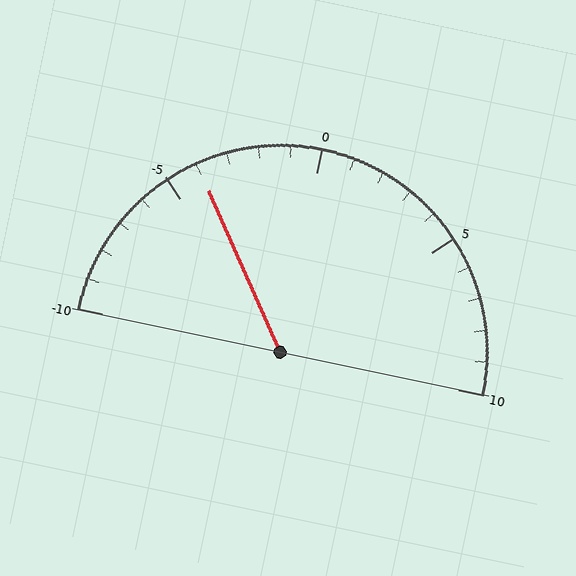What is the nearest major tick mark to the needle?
The nearest major tick mark is -5.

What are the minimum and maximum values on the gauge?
The gauge ranges from -10 to 10.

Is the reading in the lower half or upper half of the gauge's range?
The reading is in the lower half of the range (-10 to 10).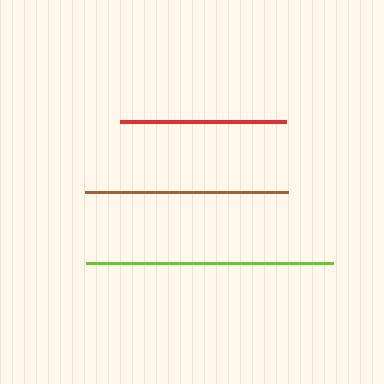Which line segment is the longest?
The lime line is the longest at approximately 247 pixels.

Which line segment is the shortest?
The red line is the shortest at approximately 166 pixels.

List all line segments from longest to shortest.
From longest to shortest: lime, brown, red.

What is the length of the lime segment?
The lime segment is approximately 247 pixels long.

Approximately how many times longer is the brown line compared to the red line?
The brown line is approximately 1.2 times the length of the red line.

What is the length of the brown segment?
The brown segment is approximately 203 pixels long.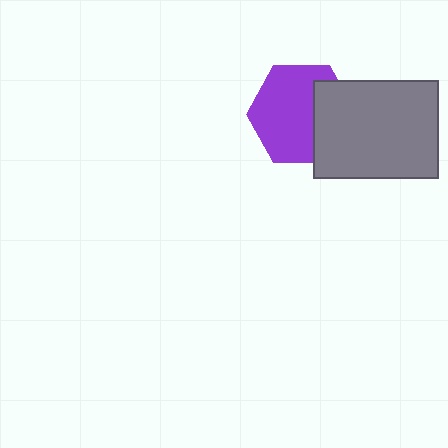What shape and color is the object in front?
The object in front is a gray rectangle.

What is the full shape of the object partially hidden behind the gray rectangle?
The partially hidden object is a purple hexagon.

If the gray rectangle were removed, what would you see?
You would see the complete purple hexagon.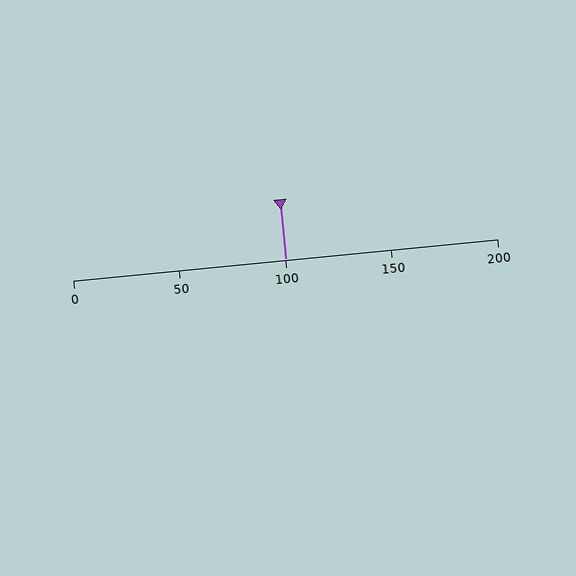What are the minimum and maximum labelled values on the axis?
The axis runs from 0 to 200.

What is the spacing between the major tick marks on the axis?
The major ticks are spaced 50 apart.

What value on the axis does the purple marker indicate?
The marker indicates approximately 100.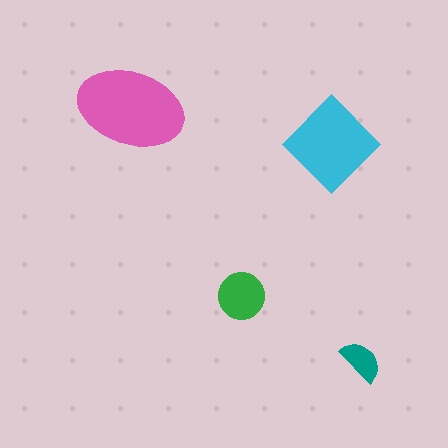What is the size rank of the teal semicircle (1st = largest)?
4th.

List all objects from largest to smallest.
The pink ellipse, the cyan diamond, the green circle, the teal semicircle.